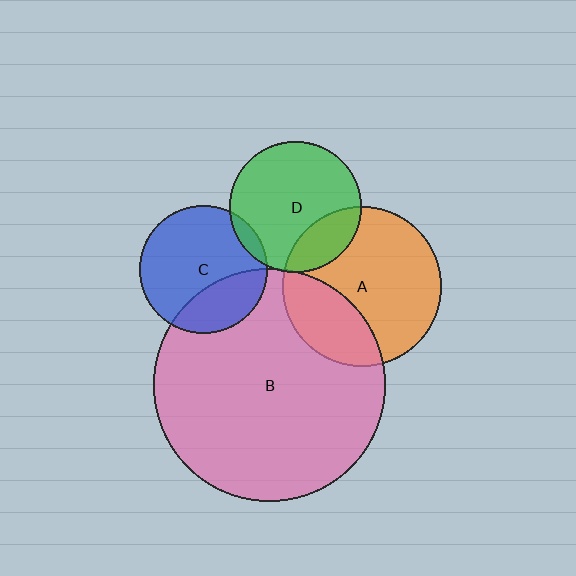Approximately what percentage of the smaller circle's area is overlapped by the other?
Approximately 20%.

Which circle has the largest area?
Circle B (pink).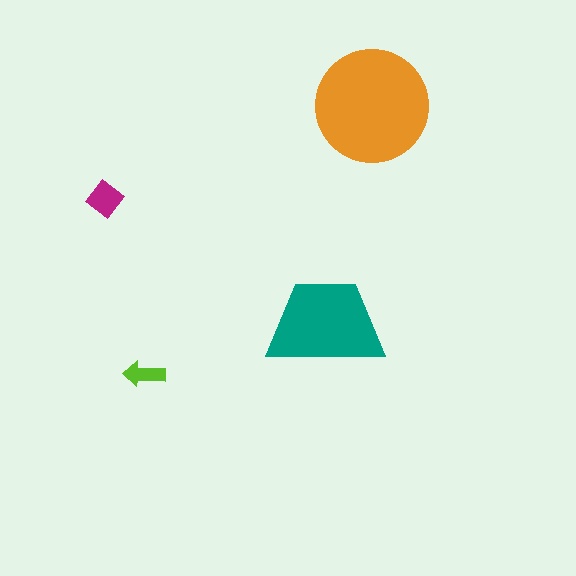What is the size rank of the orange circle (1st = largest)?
1st.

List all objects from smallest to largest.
The lime arrow, the magenta diamond, the teal trapezoid, the orange circle.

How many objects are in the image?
There are 4 objects in the image.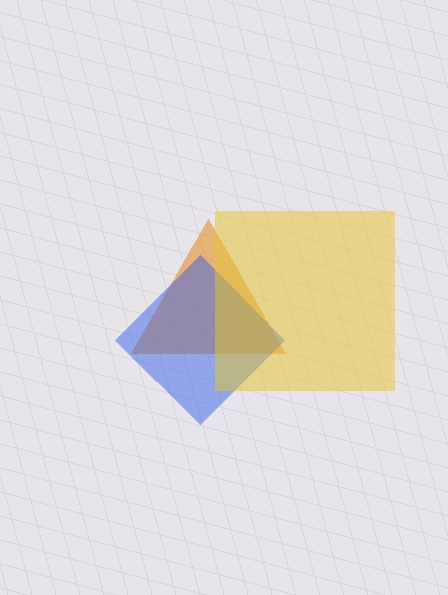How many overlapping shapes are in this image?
There are 3 overlapping shapes in the image.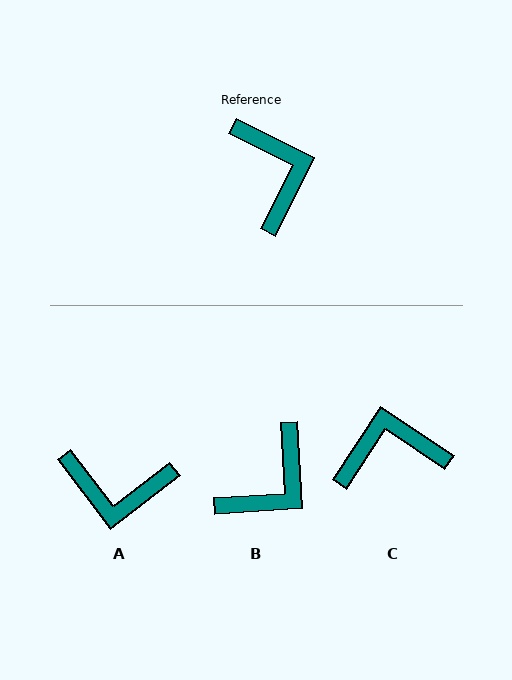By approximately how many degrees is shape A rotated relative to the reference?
Approximately 116 degrees clockwise.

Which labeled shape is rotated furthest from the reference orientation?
A, about 116 degrees away.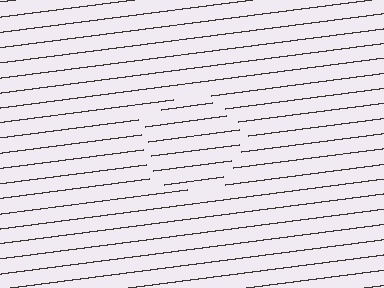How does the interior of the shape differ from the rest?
The interior of the shape contains the same grating, shifted by half a period — the contour is defined by the phase discontinuity where line-ends from the inner and outer gratings abut.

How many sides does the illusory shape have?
5 sides — the line-ends trace a pentagon.